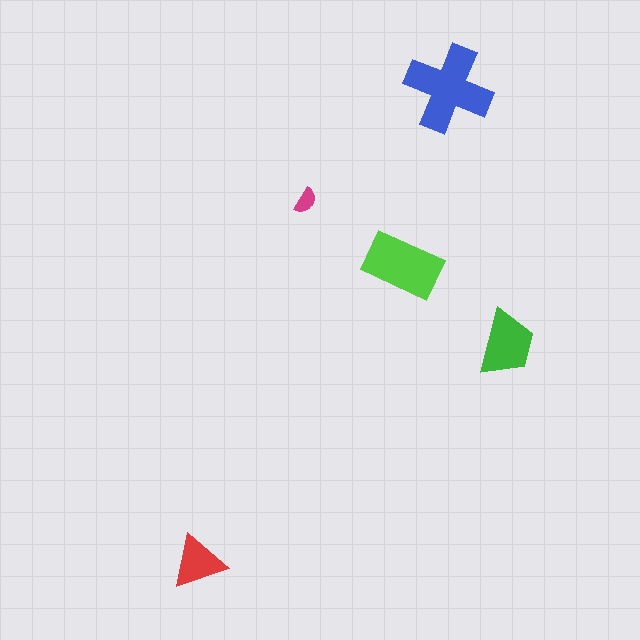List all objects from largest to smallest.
The blue cross, the lime rectangle, the green trapezoid, the red triangle, the magenta semicircle.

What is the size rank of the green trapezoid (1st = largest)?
3rd.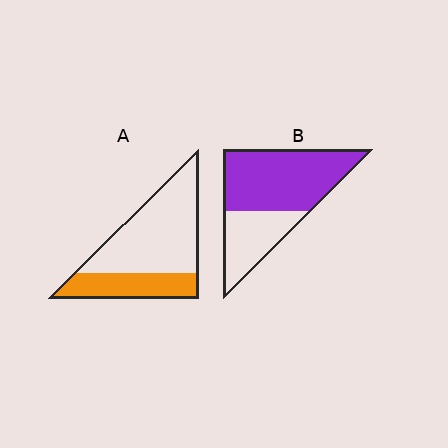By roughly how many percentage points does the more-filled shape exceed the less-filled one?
By roughly 35 percentage points (B over A).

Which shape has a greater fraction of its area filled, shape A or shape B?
Shape B.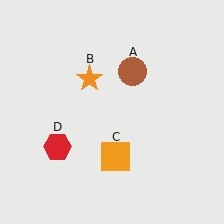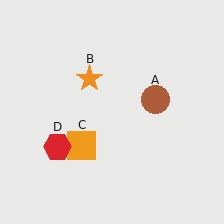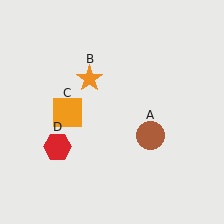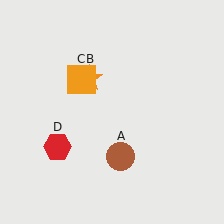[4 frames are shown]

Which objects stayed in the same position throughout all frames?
Orange star (object B) and red hexagon (object D) remained stationary.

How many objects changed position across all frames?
2 objects changed position: brown circle (object A), orange square (object C).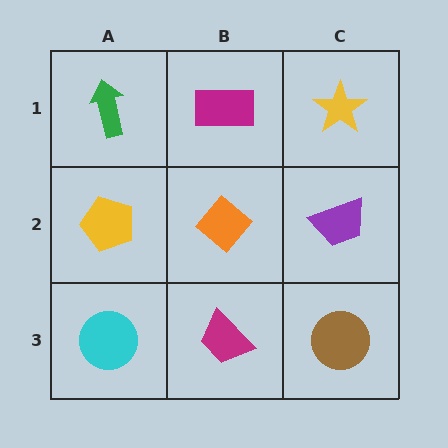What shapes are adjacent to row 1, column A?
A yellow pentagon (row 2, column A), a magenta rectangle (row 1, column B).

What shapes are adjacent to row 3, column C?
A purple trapezoid (row 2, column C), a magenta trapezoid (row 3, column B).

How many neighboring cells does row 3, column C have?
2.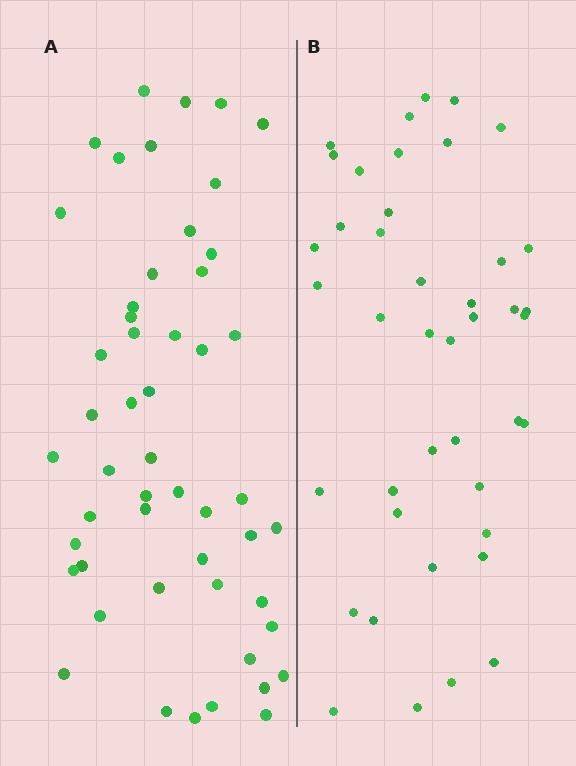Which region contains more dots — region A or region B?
Region A (the left region) has more dots.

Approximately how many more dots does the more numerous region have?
Region A has roughly 8 or so more dots than region B.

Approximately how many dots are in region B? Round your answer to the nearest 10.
About 40 dots. (The exact count is 42, which rounds to 40.)